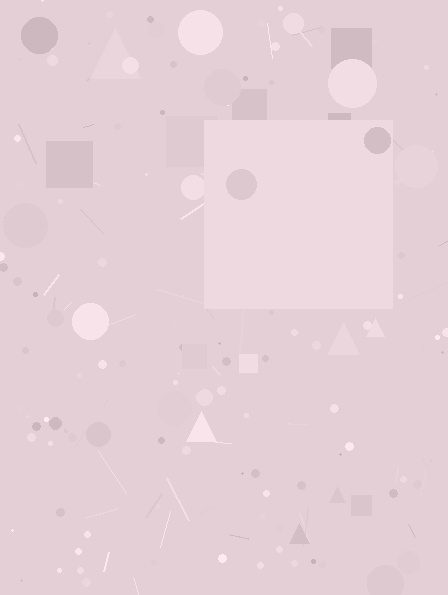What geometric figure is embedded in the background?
A square is embedded in the background.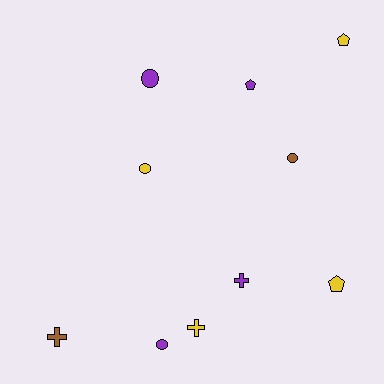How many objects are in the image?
There are 10 objects.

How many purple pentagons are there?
There is 1 purple pentagon.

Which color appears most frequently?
Yellow, with 4 objects.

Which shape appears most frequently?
Circle, with 4 objects.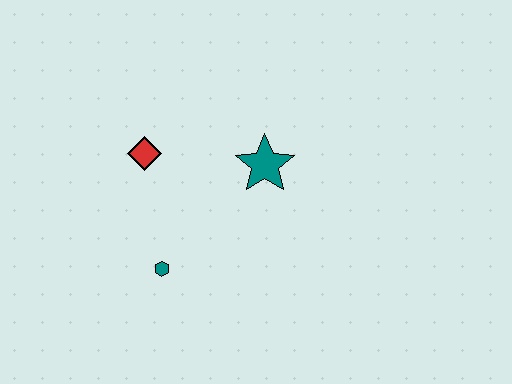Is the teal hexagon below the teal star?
Yes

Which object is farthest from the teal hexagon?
The teal star is farthest from the teal hexagon.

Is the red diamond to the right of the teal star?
No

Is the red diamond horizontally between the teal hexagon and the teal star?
No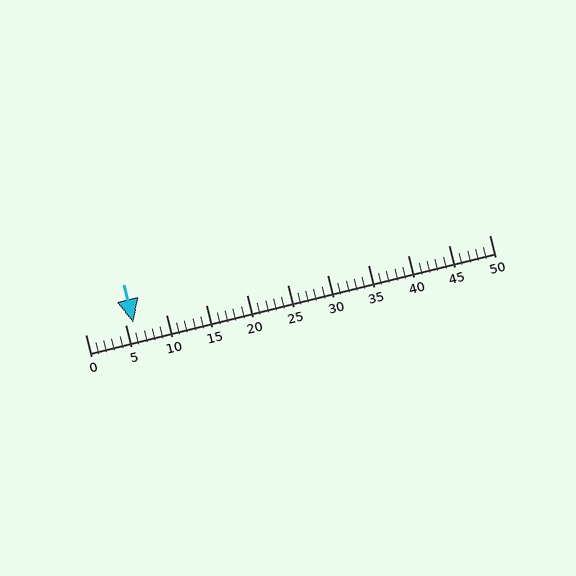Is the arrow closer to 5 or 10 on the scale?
The arrow is closer to 5.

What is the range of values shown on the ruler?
The ruler shows values from 0 to 50.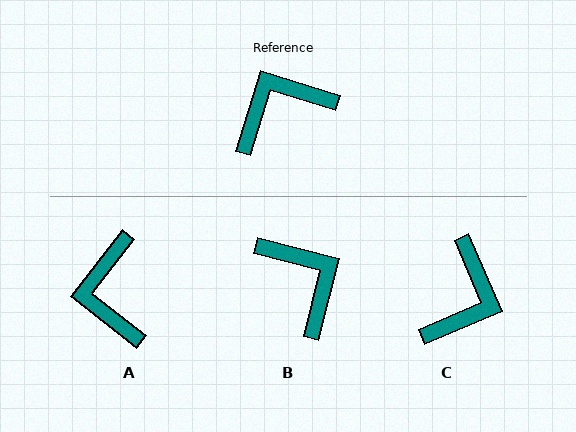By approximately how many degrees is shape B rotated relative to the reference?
Approximately 87 degrees clockwise.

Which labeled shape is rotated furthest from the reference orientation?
C, about 140 degrees away.